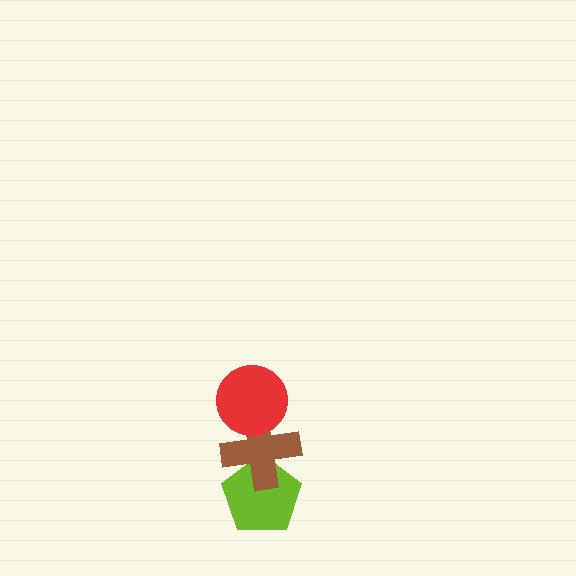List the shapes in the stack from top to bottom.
From top to bottom: the red circle, the brown cross, the lime pentagon.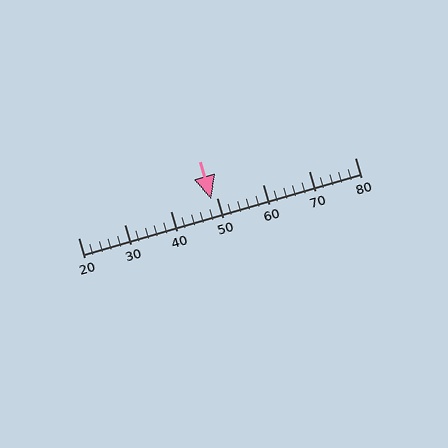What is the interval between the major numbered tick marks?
The major tick marks are spaced 10 units apart.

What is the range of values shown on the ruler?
The ruler shows values from 20 to 80.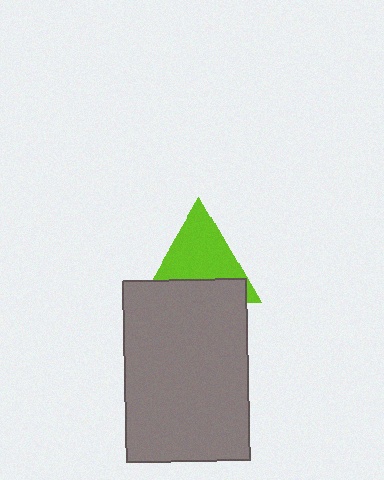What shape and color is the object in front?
The object in front is a gray rectangle.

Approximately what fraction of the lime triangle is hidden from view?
Roughly 37% of the lime triangle is hidden behind the gray rectangle.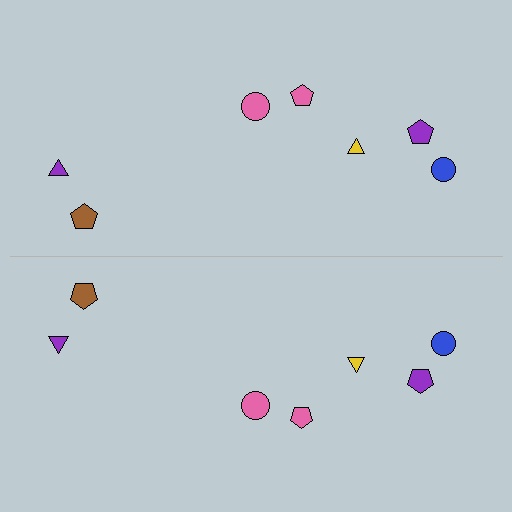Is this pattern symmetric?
Yes, this pattern has bilateral (reflection) symmetry.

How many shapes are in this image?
There are 14 shapes in this image.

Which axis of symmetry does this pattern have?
The pattern has a horizontal axis of symmetry running through the center of the image.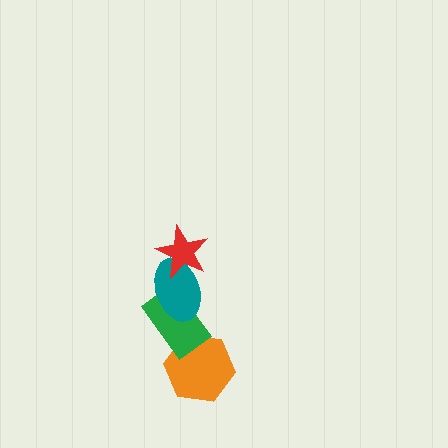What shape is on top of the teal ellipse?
The red star is on top of the teal ellipse.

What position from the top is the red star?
The red star is 1st from the top.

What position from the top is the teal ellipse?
The teal ellipse is 2nd from the top.